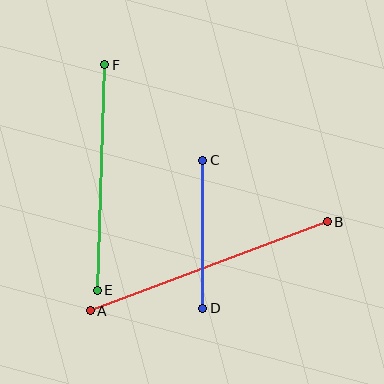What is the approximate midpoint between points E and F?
The midpoint is at approximately (101, 178) pixels.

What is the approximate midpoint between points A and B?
The midpoint is at approximately (209, 266) pixels.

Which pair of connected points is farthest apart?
Points A and B are farthest apart.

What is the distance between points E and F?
The distance is approximately 226 pixels.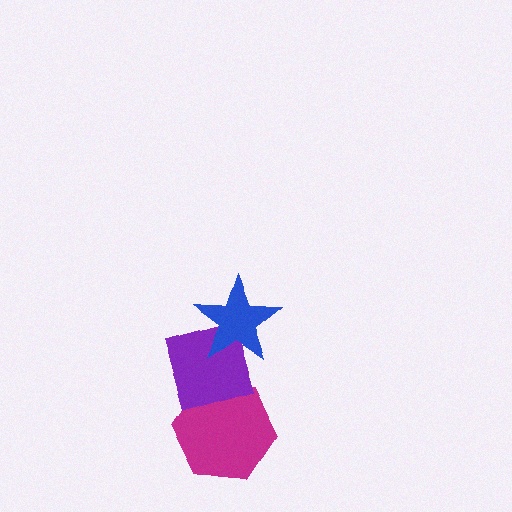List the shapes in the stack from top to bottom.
From top to bottom: the blue star, the purple diamond, the magenta hexagon.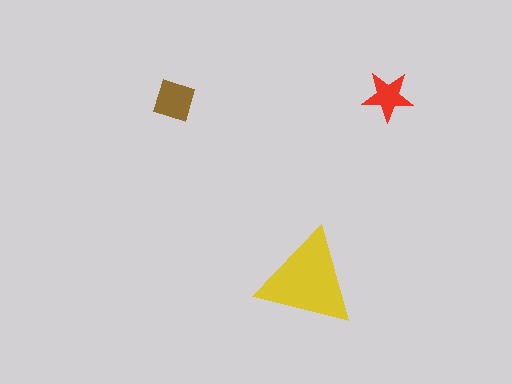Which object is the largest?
The yellow triangle.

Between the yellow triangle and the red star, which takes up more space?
The yellow triangle.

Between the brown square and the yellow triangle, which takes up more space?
The yellow triangle.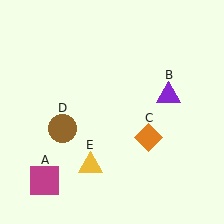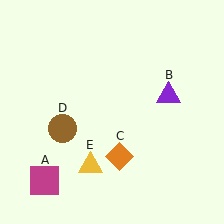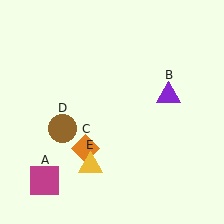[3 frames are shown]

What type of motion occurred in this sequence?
The orange diamond (object C) rotated clockwise around the center of the scene.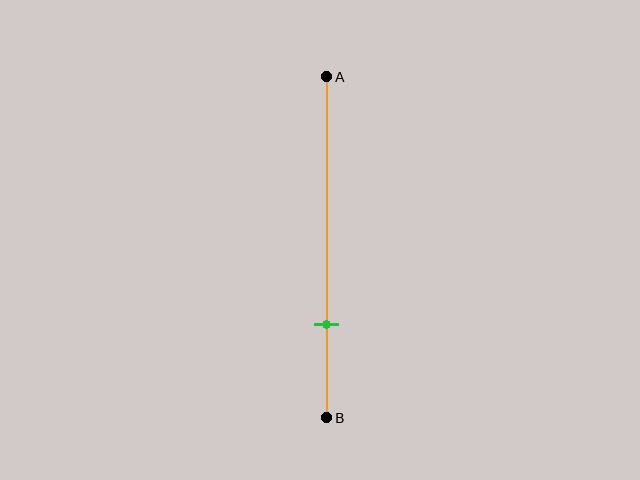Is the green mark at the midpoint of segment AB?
No, the mark is at about 75% from A, not at the 50% midpoint.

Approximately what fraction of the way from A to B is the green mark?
The green mark is approximately 75% of the way from A to B.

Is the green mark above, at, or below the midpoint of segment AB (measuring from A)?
The green mark is below the midpoint of segment AB.